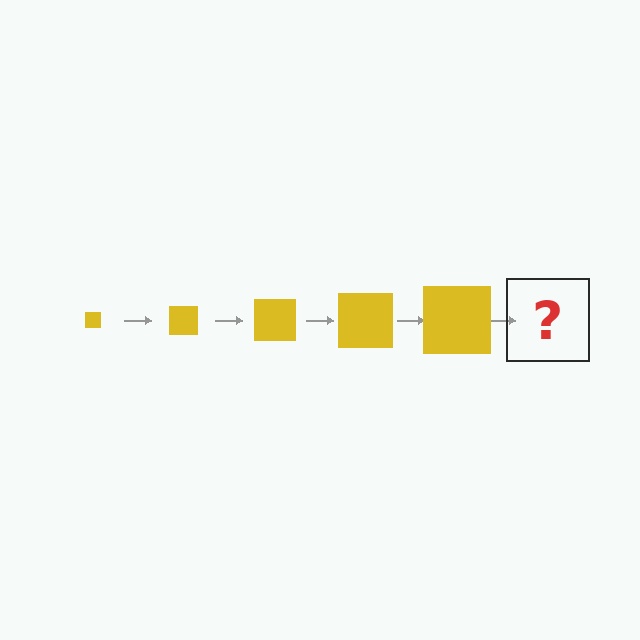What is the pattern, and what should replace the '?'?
The pattern is that the square gets progressively larger each step. The '?' should be a yellow square, larger than the previous one.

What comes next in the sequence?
The next element should be a yellow square, larger than the previous one.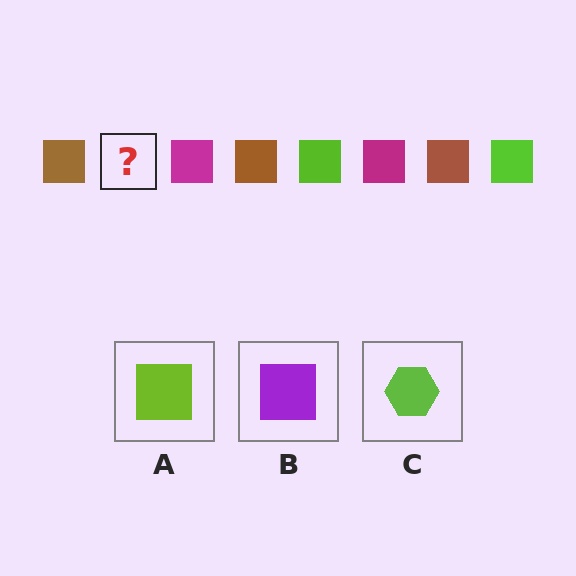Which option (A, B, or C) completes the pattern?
A.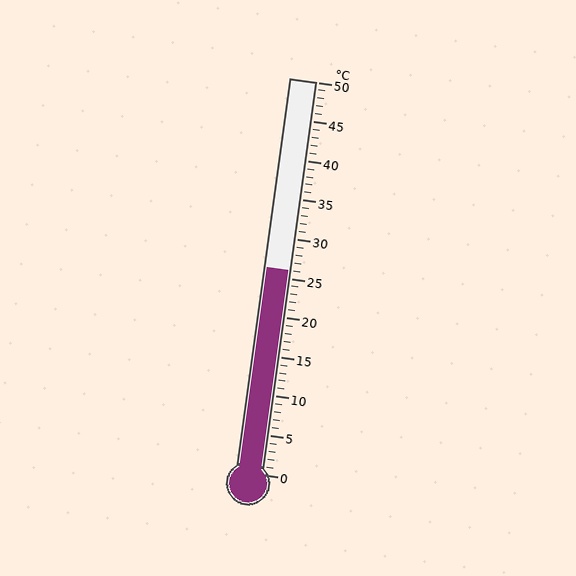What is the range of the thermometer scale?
The thermometer scale ranges from 0°C to 50°C.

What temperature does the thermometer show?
The thermometer shows approximately 26°C.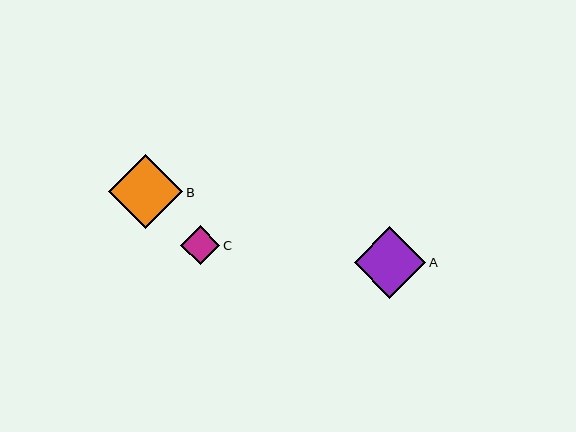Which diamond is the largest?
Diamond B is the largest with a size of approximately 74 pixels.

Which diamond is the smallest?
Diamond C is the smallest with a size of approximately 39 pixels.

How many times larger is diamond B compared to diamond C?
Diamond B is approximately 1.9 times the size of diamond C.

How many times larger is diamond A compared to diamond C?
Diamond A is approximately 1.8 times the size of diamond C.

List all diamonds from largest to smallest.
From largest to smallest: B, A, C.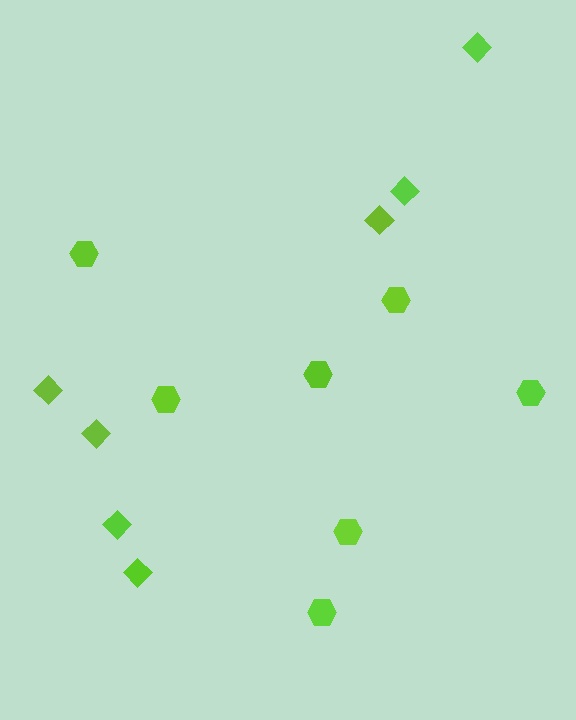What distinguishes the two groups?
There are 2 groups: one group of diamonds (7) and one group of hexagons (7).